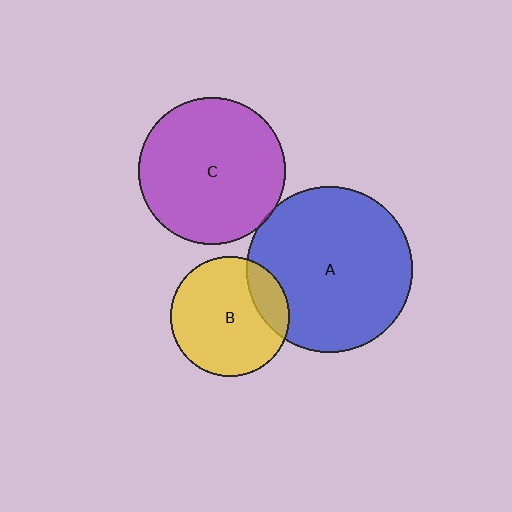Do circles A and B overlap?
Yes.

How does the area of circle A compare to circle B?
Approximately 1.9 times.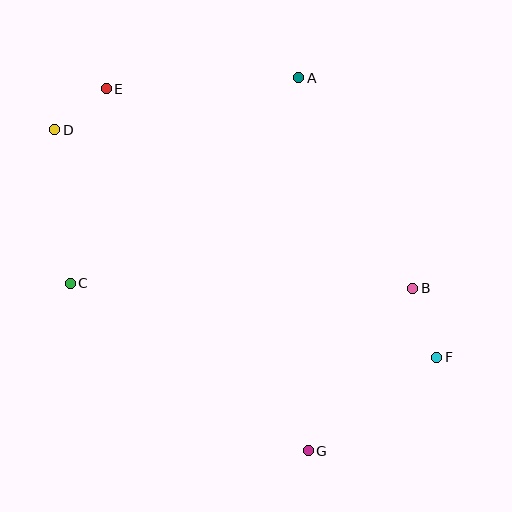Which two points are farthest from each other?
Points D and F are farthest from each other.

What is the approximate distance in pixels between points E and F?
The distance between E and F is approximately 426 pixels.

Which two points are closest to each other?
Points D and E are closest to each other.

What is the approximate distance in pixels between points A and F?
The distance between A and F is approximately 312 pixels.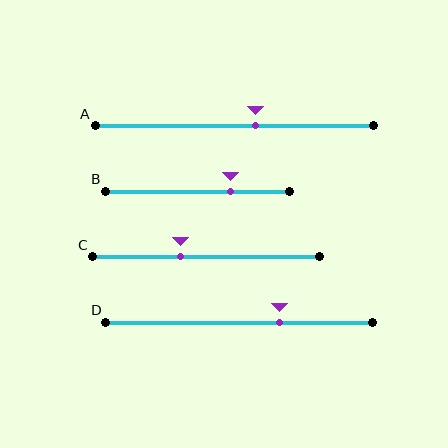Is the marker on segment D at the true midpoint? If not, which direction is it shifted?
No, the marker on segment D is shifted to the right by about 15% of the segment length.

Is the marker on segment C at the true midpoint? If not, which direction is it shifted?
No, the marker on segment C is shifted to the left by about 12% of the segment length.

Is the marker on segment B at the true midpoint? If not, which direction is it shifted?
No, the marker on segment B is shifted to the right by about 18% of the segment length.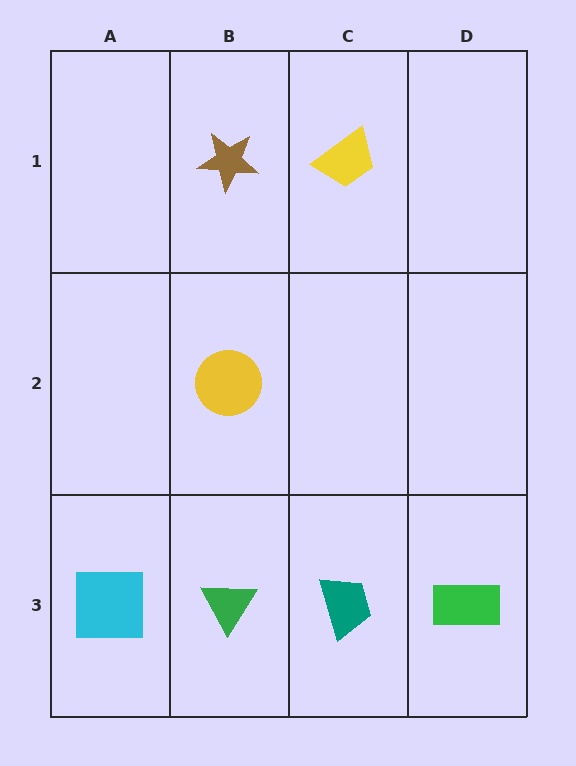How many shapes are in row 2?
1 shape.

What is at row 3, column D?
A green rectangle.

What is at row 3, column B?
A green triangle.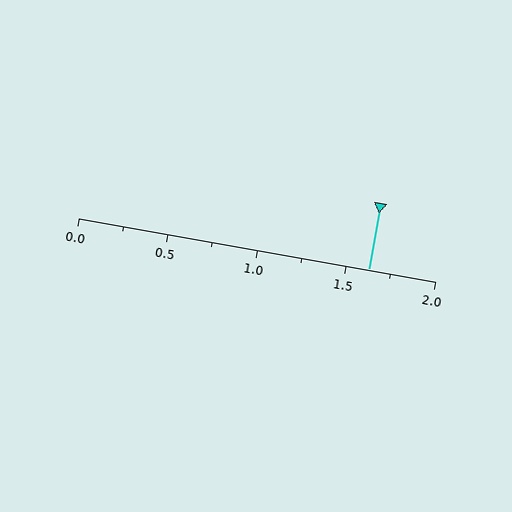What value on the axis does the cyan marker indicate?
The marker indicates approximately 1.62.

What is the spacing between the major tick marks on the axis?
The major ticks are spaced 0.5 apart.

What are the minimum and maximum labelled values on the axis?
The axis runs from 0.0 to 2.0.